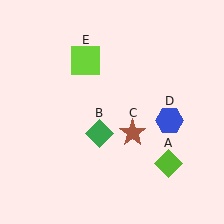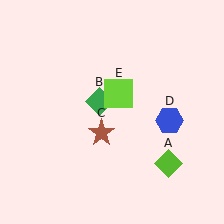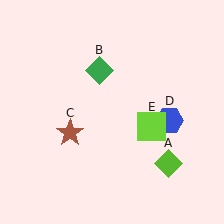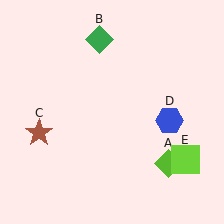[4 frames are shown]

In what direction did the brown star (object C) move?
The brown star (object C) moved left.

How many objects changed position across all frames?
3 objects changed position: green diamond (object B), brown star (object C), lime square (object E).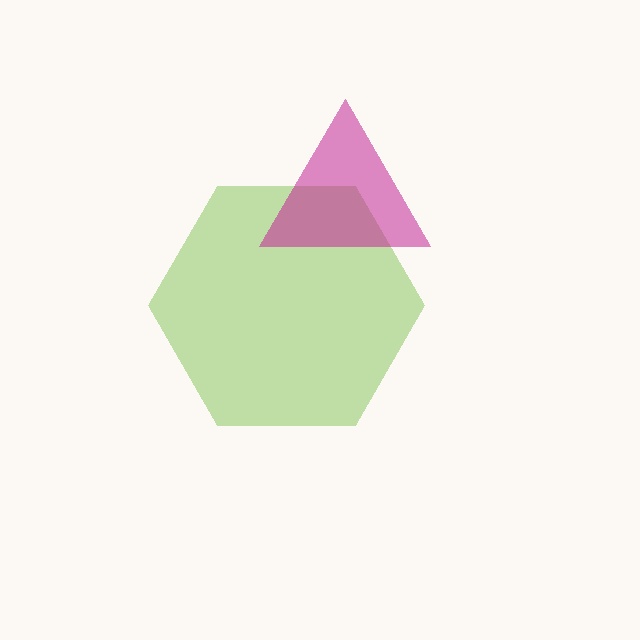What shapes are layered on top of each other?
The layered shapes are: a lime hexagon, a magenta triangle.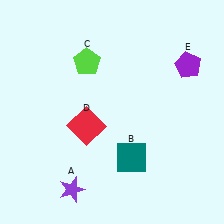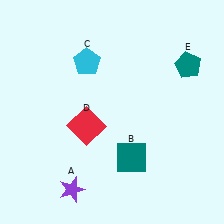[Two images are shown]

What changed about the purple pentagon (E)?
In Image 1, E is purple. In Image 2, it changed to teal.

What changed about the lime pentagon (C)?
In Image 1, C is lime. In Image 2, it changed to cyan.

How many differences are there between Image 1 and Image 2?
There are 2 differences between the two images.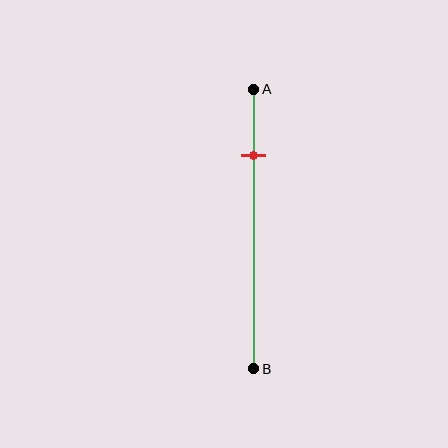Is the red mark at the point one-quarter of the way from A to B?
Yes, the mark is approximately at the one-quarter point.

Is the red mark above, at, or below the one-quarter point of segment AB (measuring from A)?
The red mark is approximately at the one-quarter point of segment AB.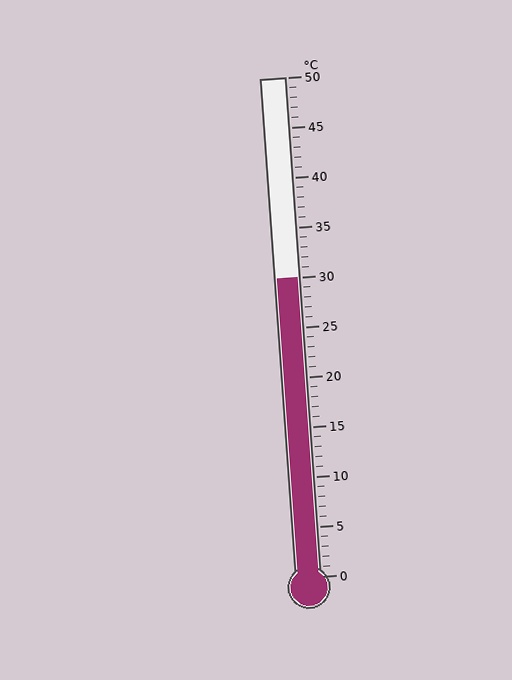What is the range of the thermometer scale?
The thermometer scale ranges from 0°C to 50°C.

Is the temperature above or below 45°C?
The temperature is below 45°C.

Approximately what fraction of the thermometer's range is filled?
The thermometer is filled to approximately 60% of its range.